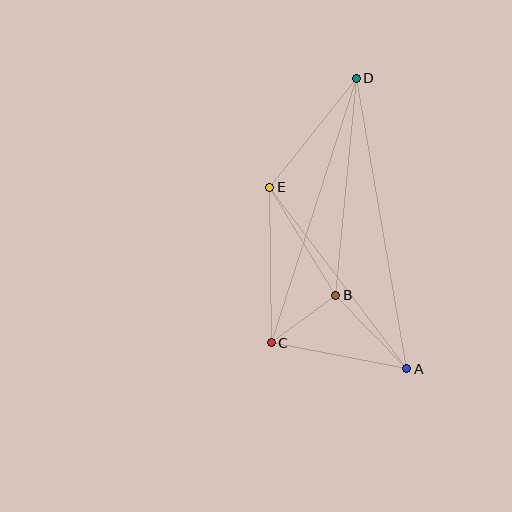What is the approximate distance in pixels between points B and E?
The distance between B and E is approximately 126 pixels.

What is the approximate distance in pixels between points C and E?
The distance between C and E is approximately 155 pixels.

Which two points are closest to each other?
Points B and C are closest to each other.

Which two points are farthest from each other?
Points A and D are farthest from each other.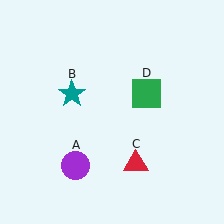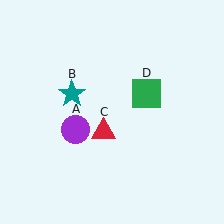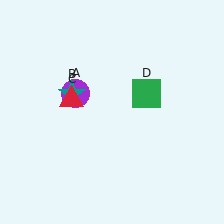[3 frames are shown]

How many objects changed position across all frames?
2 objects changed position: purple circle (object A), red triangle (object C).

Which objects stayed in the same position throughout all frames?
Teal star (object B) and green square (object D) remained stationary.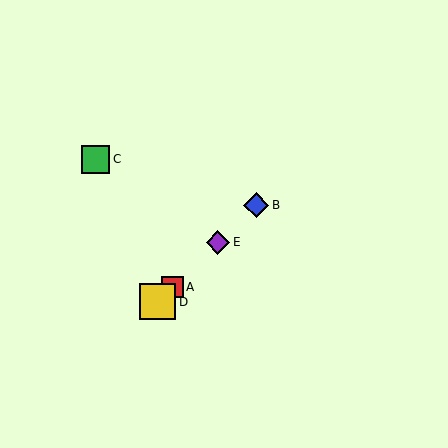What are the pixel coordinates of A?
Object A is at (172, 287).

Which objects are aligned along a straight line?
Objects A, B, D, E are aligned along a straight line.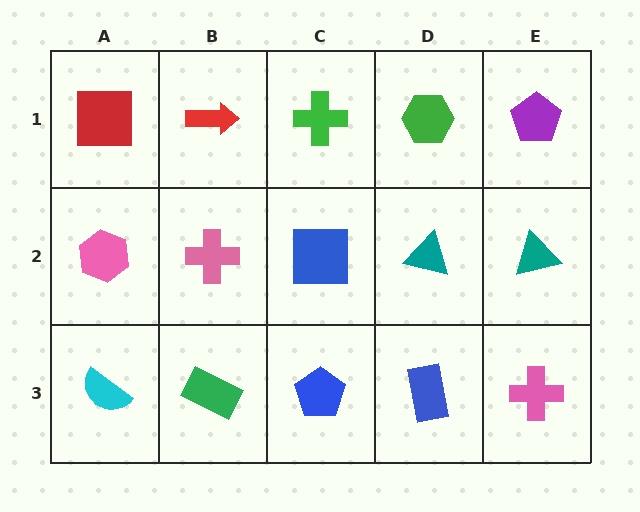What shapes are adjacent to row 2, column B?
A red arrow (row 1, column B), a green rectangle (row 3, column B), a pink hexagon (row 2, column A), a blue square (row 2, column C).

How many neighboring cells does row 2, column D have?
4.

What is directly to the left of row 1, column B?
A red square.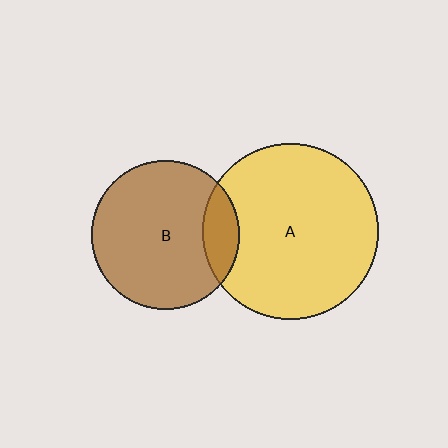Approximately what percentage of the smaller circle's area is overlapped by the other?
Approximately 15%.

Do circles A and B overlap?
Yes.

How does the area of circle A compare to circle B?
Approximately 1.4 times.